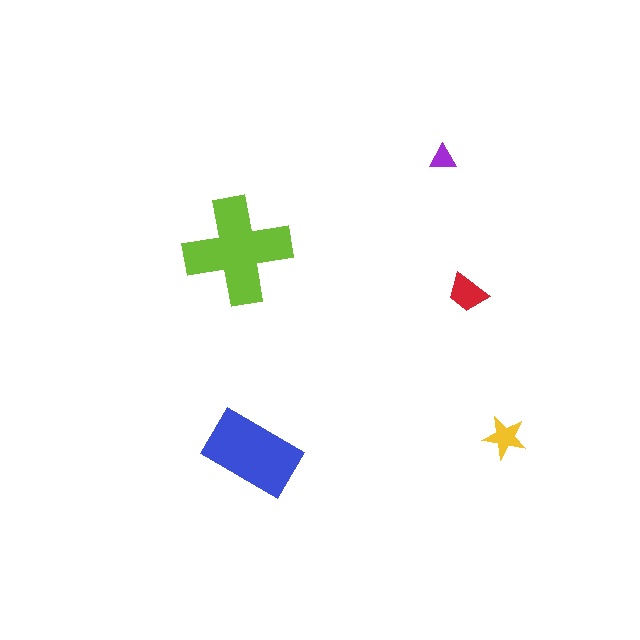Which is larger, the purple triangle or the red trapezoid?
The red trapezoid.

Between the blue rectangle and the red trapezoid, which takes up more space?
The blue rectangle.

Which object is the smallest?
The purple triangle.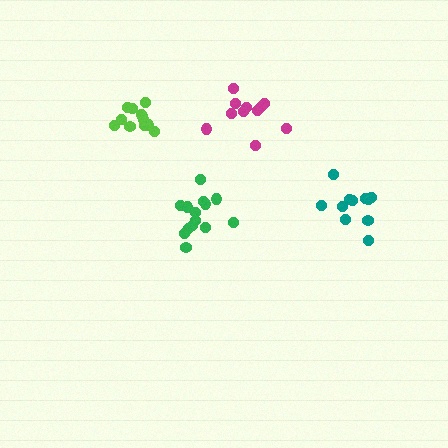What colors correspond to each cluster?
The clusters are colored: magenta, lime, teal, green.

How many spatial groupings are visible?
There are 4 spatial groupings.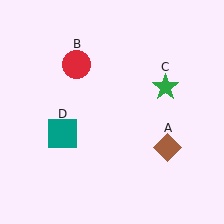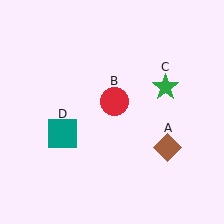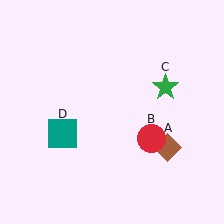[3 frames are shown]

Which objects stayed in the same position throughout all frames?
Brown diamond (object A) and green star (object C) and teal square (object D) remained stationary.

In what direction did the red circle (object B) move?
The red circle (object B) moved down and to the right.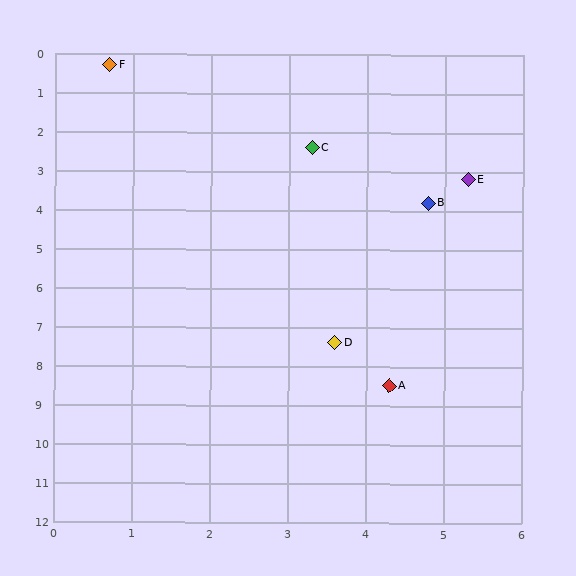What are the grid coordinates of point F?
Point F is at approximately (0.7, 0.3).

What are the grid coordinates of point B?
Point B is at approximately (4.8, 3.8).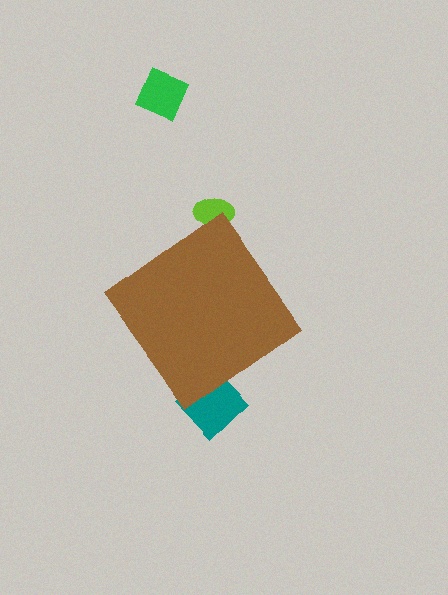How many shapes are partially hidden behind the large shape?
2 shapes are partially hidden.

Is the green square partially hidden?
No, the green square is fully visible.